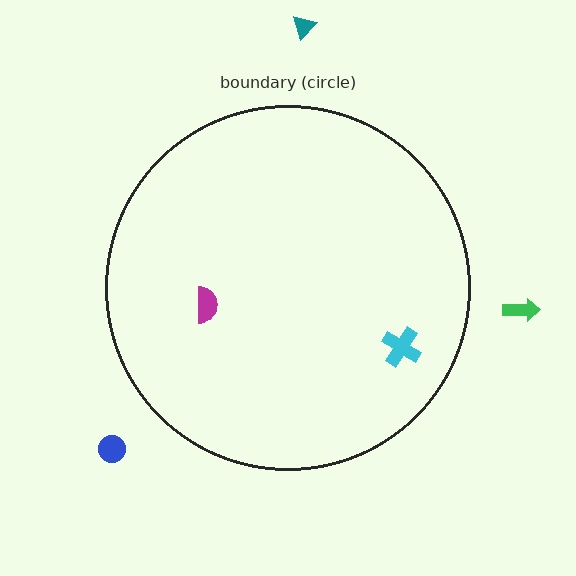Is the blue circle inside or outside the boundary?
Outside.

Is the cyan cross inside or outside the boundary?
Inside.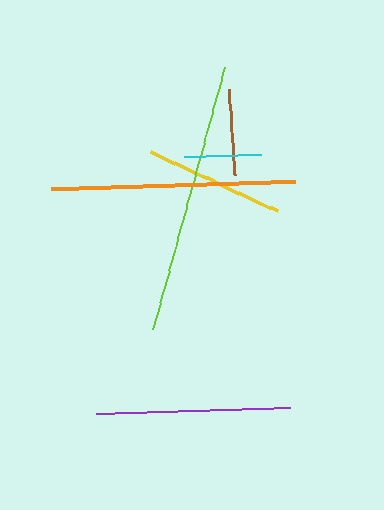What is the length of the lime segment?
The lime segment is approximately 272 pixels long.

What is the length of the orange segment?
The orange segment is approximately 244 pixels long.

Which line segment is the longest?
The lime line is the longest at approximately 272 pixels.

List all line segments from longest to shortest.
From longest to shortest: lime, orange, purple, yellow, brown, cyan.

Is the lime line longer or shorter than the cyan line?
The lime line is longer than the cyan line.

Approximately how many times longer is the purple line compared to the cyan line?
The purple line is approximately 2.5 times the length of the cyan line.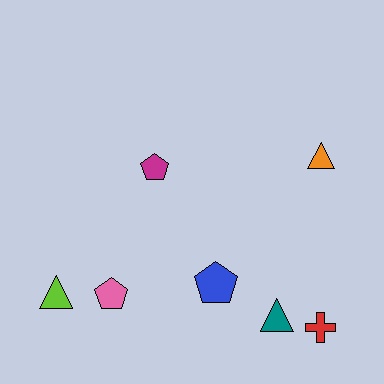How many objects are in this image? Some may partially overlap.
There are 7 objects.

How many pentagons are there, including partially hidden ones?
There are 3 pentagons.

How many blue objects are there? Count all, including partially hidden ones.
There is 1 blue object.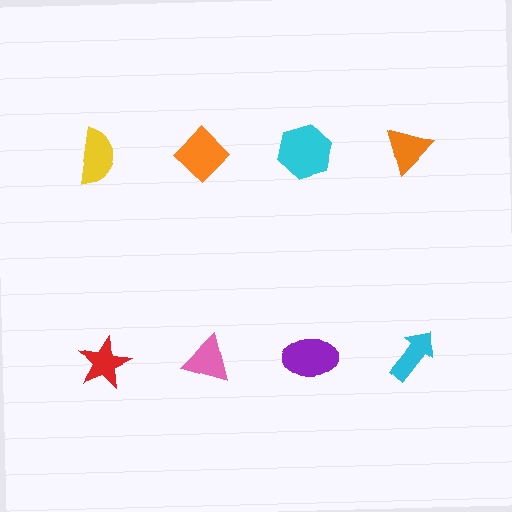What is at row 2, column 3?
A purple ellipse.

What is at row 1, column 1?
A yellow semicircle.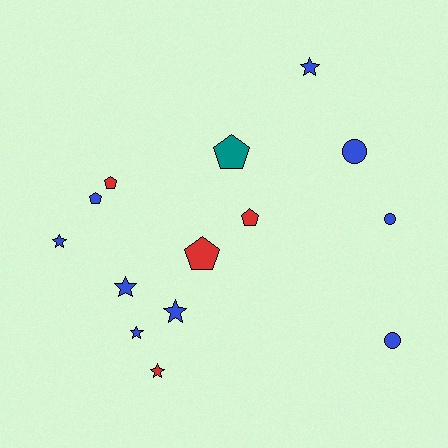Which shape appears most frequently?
Star, with 6 objects.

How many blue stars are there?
There are 5 blue stars.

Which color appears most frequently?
Blue, with 9 objects.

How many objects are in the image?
There are 14 objects.